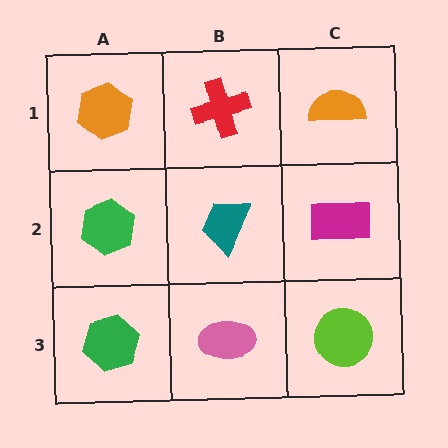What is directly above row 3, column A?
A green hexagon.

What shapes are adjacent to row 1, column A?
A green hexagon (row 2, column A), a red cross (row 1, column B).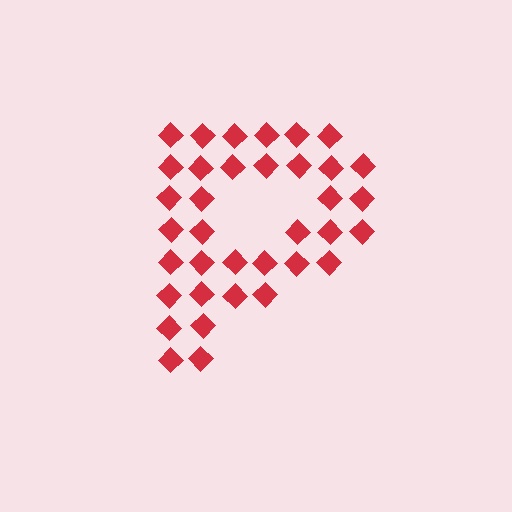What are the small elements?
The small elements are diamonds.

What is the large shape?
The large shape is the letter P.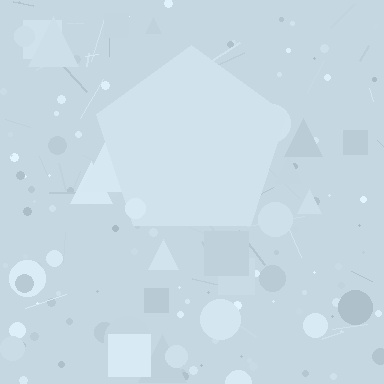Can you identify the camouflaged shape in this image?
The camouflaged shape is a pentagon.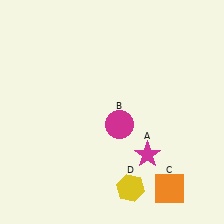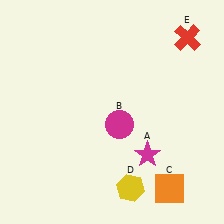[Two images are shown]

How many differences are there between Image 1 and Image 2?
There is 1 difference between the two images.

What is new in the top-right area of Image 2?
A red cross (E) was added in the top-right area of Image 2.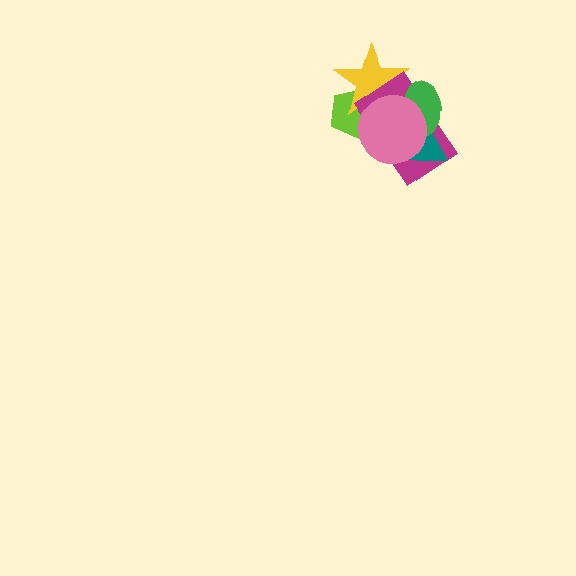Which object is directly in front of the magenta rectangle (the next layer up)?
The teal triangle is directly in front of the magenta rectangle.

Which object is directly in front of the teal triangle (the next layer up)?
The green ellipse is directly in front of the teal triangle.